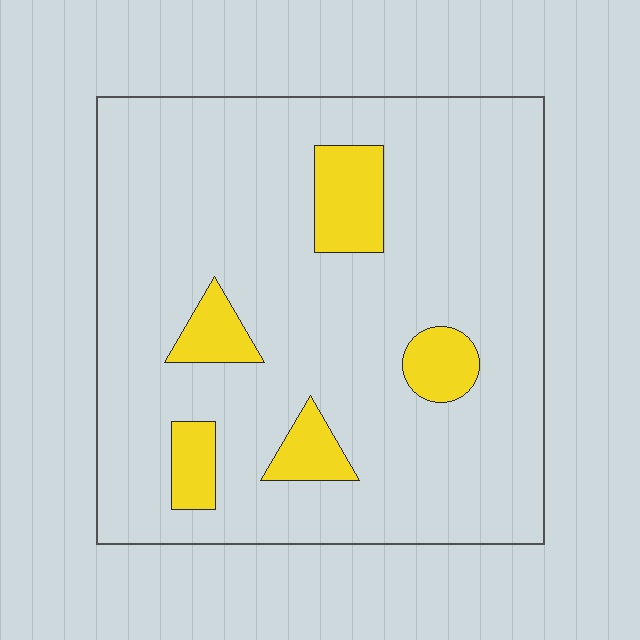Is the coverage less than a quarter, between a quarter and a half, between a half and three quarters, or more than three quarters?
Less than a quarter.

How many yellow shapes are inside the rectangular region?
5.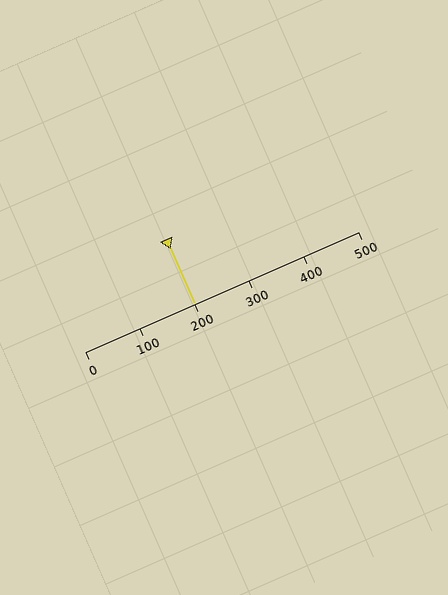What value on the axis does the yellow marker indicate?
The marker indicates approximately 200.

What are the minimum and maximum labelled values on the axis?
The axis runs from 0 to 500.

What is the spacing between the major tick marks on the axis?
The major ticks are spaced 100 apart.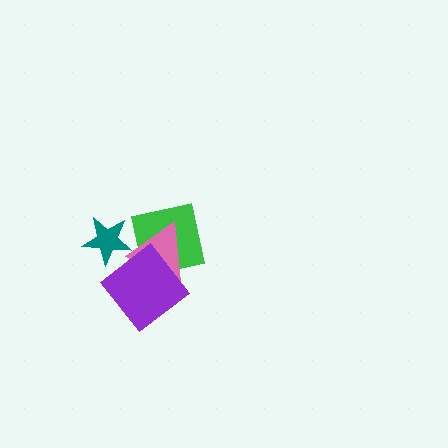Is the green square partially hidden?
Yes, it is partially covered by another shape.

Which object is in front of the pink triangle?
The purple diamond is in front of the pink triangle.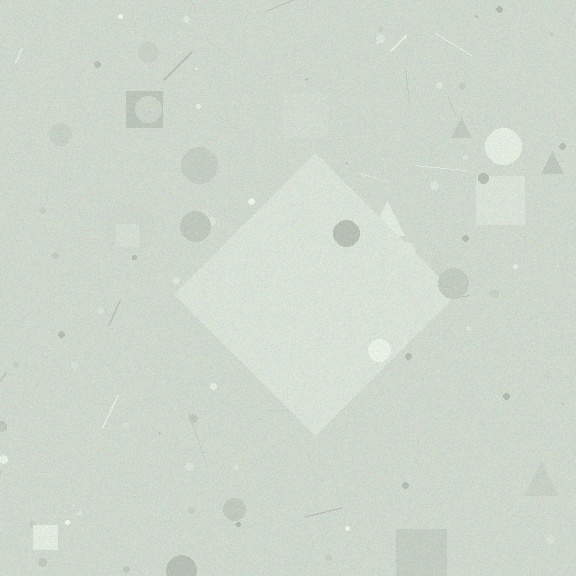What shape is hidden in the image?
A diamond is hidden in the image.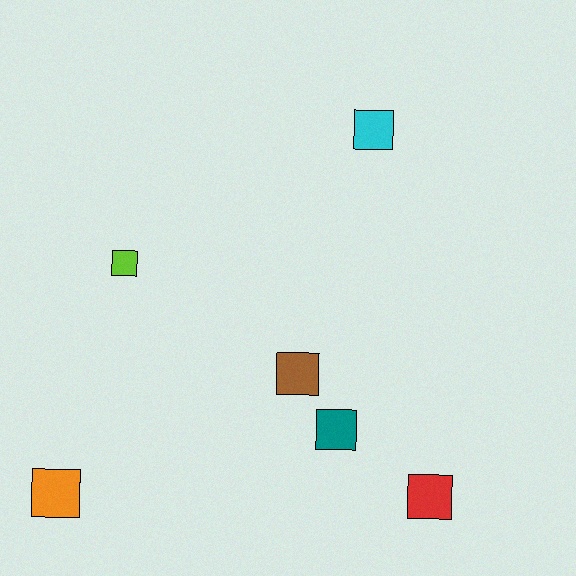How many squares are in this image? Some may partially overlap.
There are 6 squares.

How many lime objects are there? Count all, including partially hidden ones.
There is 1 lime object.